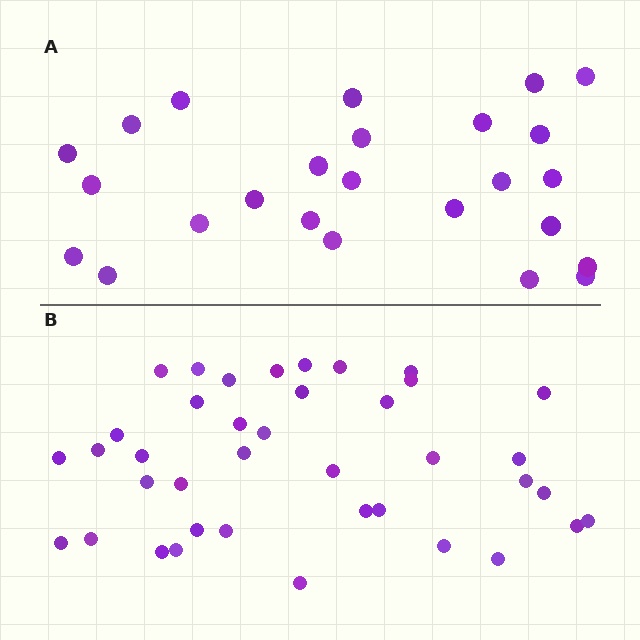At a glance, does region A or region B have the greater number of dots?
Region B (the bottom region) has more dots.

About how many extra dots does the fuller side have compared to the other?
Region B has approximately 15 more dots than region A.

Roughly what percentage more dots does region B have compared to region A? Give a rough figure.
About 55% more.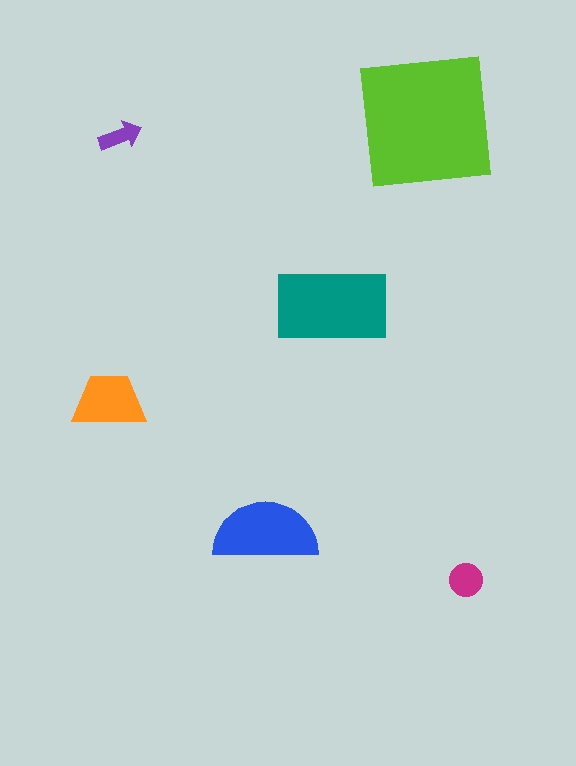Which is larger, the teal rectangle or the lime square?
The lime square.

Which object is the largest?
The lime square.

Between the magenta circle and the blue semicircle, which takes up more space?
The blue semicircle.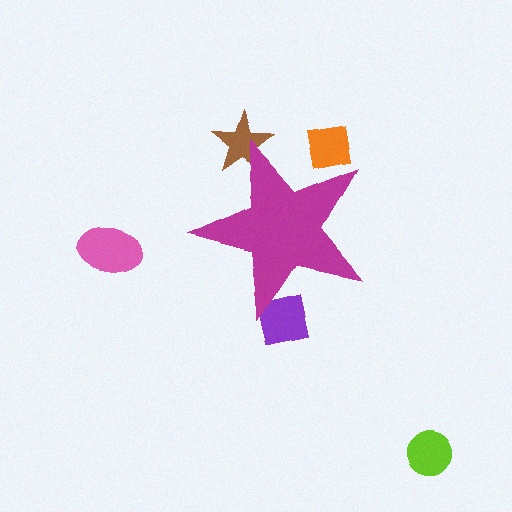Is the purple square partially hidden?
Yes, the purple square is partially hidden behind the magenta star.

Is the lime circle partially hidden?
No, the lime circle is fully visible.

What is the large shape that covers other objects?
A magenta star.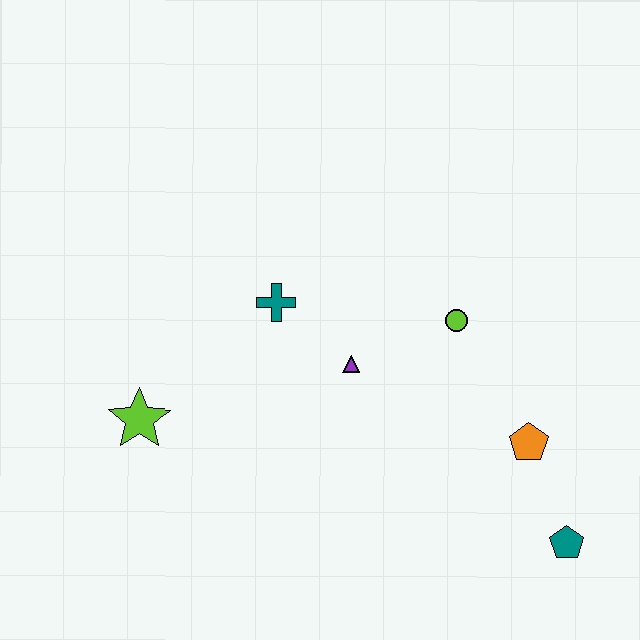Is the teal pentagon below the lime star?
Yes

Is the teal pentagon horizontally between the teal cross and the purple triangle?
No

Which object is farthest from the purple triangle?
The teal pentagon is farthest from the purple triangle.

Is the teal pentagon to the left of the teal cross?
No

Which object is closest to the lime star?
The teal cross is closest to the lime star.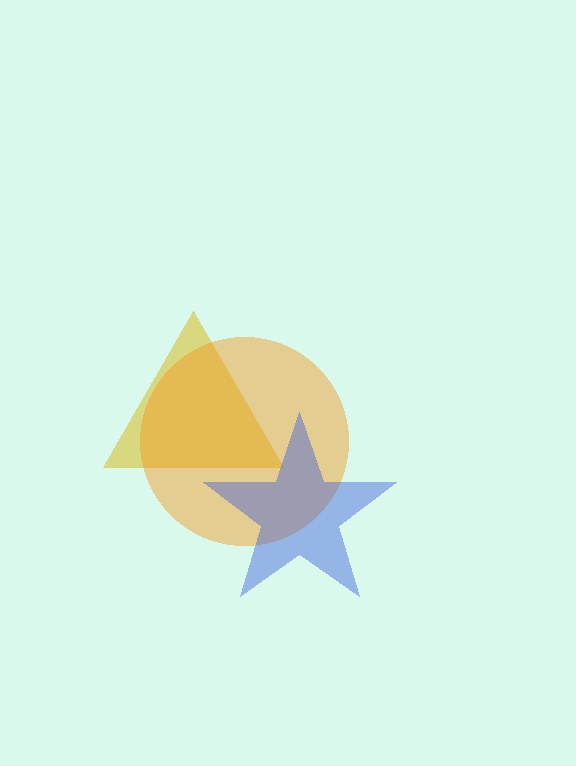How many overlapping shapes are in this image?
There are 3 overlapping shapes in the image.